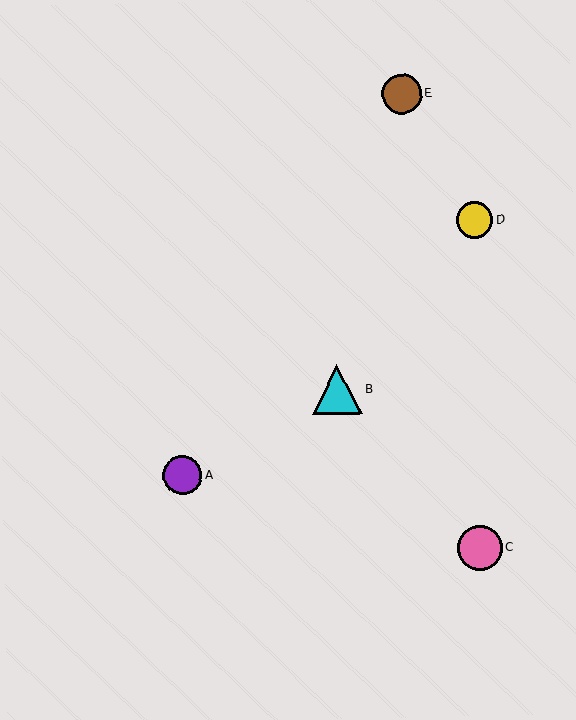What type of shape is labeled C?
Shape C is a pink circle.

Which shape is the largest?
The cyan triangle (labeled B) is the largest.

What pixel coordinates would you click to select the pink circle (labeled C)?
Click at (480, 548) to select the pink circle C.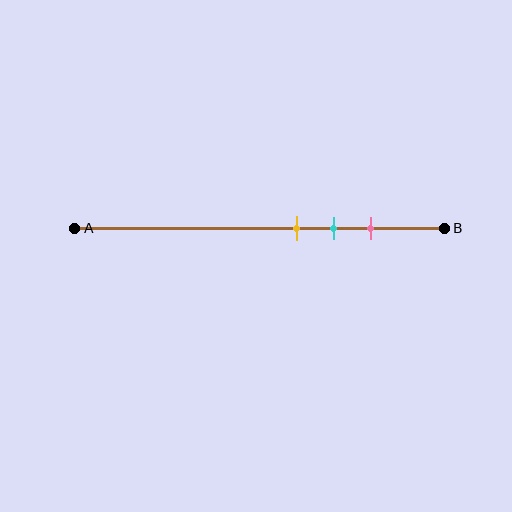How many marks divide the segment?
There are 3 marks dividing the segment.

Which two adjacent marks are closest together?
The yellow and cyan marks are the closest adjacent pair.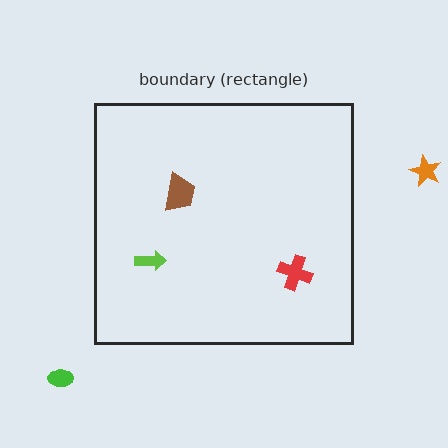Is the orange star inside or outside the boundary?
Outside.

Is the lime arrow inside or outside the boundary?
Inside.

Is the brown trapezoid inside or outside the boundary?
Inside.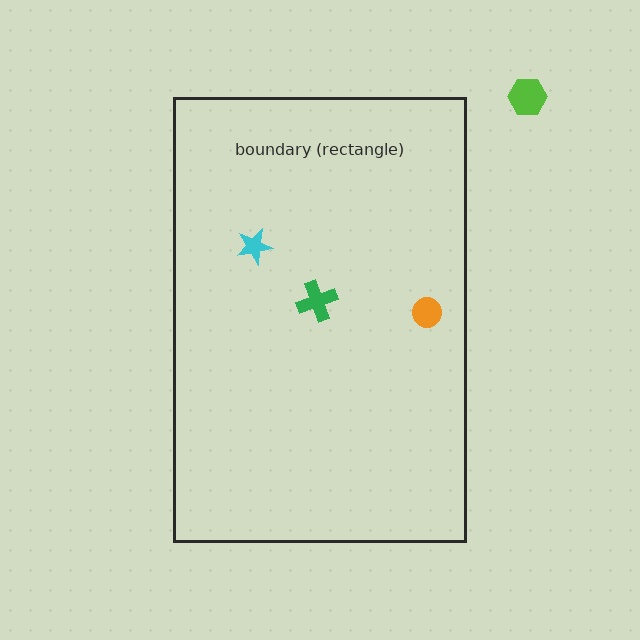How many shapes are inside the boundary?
3 inside, 1 outside.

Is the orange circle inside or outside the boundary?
Inside.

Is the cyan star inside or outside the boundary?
Inside.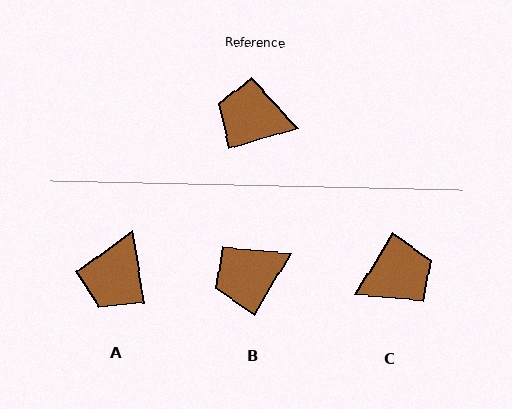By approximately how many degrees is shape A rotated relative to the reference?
Approximately 83 degrees counter-clockwise.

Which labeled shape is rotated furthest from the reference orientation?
C, about 138 degrees away.